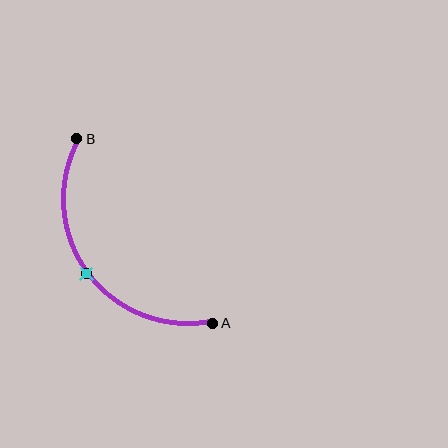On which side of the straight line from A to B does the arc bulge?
The arc bulges below and to the left of the straight line connecting A and B.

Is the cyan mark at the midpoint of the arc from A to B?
Yes. The cyan mark lies on the arc at equal arc-length from both A and B — it is the arc midpoint.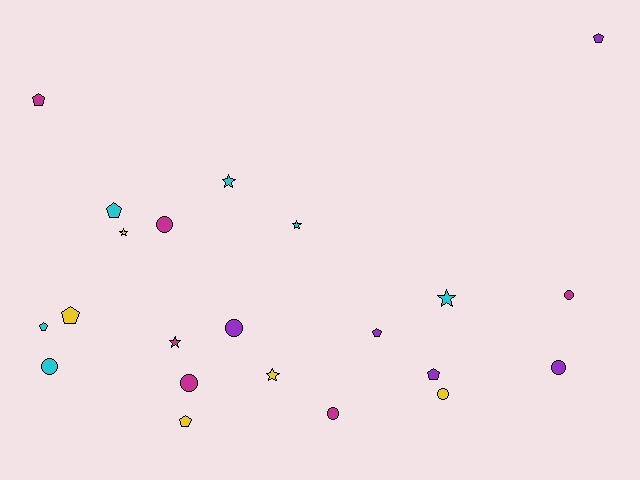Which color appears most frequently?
Cyan, with 6 objects.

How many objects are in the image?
There are 22 objects.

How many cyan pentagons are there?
There are 2 cyan pentagons.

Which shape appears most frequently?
Circle, with 8 objects.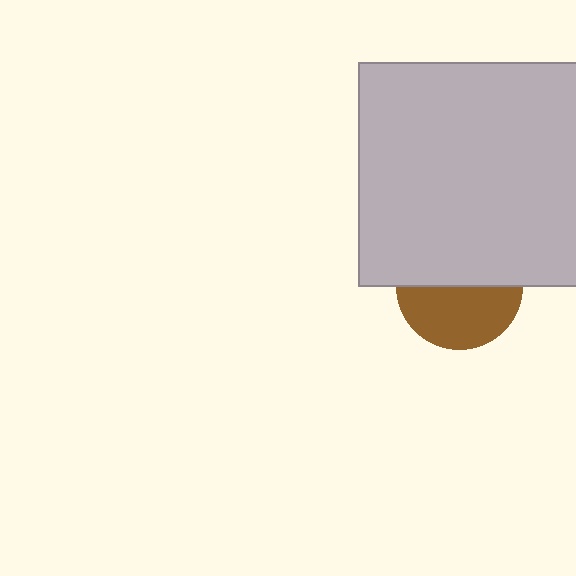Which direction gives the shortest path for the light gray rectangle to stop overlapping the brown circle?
Moving up gives the shortest separation.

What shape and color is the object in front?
The object in front is a light gray rectangle.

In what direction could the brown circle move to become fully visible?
The brown circle could move down. That would shift it out from behind the light gray rectangle entirely.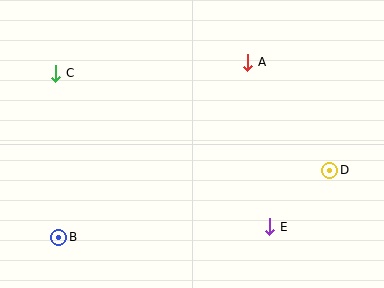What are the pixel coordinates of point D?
Point D is at (330, 170).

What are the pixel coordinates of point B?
Point B is at (59, 237).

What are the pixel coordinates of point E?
Point E is at (270, 227).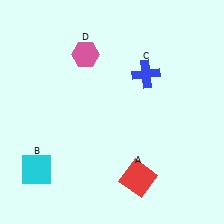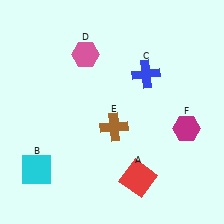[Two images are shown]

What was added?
A brown cross (E), a magenta hexagon (F) were added in Image 2.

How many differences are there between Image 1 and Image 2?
There are 2 differences between the two images.